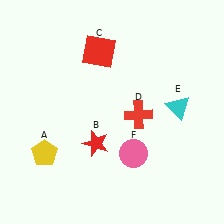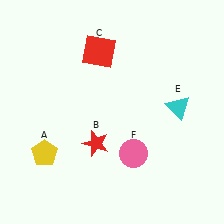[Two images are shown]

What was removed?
The red cross (D) was removed in Image 2.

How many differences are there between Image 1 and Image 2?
There is 1 difference between the two images.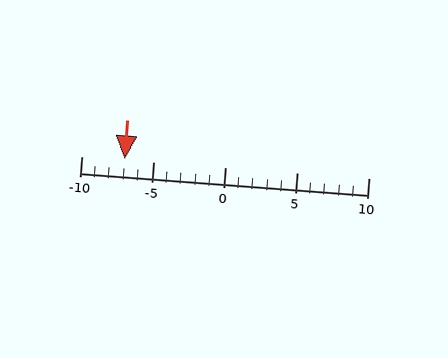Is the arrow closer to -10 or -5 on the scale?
The arrow is closer to -5.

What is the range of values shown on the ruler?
The ruler shows values from -10 to 10.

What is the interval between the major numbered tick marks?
The major tick marks are spaced 5 units apart.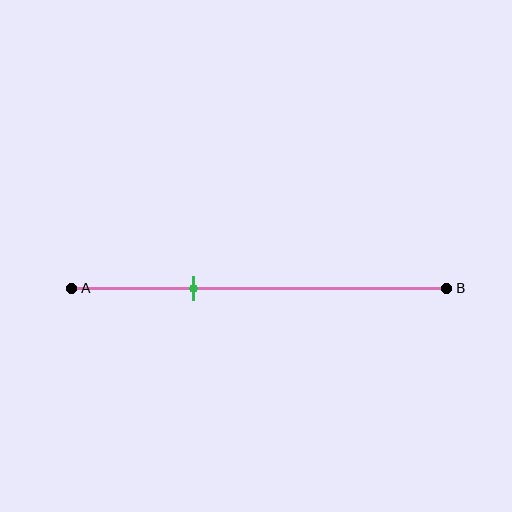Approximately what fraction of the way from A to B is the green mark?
The green mark is approximately 35% of the way from A to B.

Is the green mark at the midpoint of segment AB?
No, the mark is at about 35% from A, not at the 50% midpoint.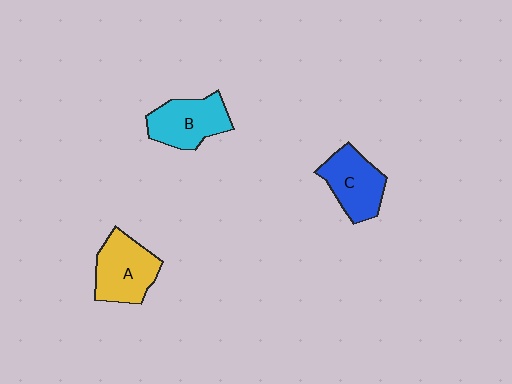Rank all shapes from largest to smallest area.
From largest to smallest: A (yellow), B (cyan), C (blue).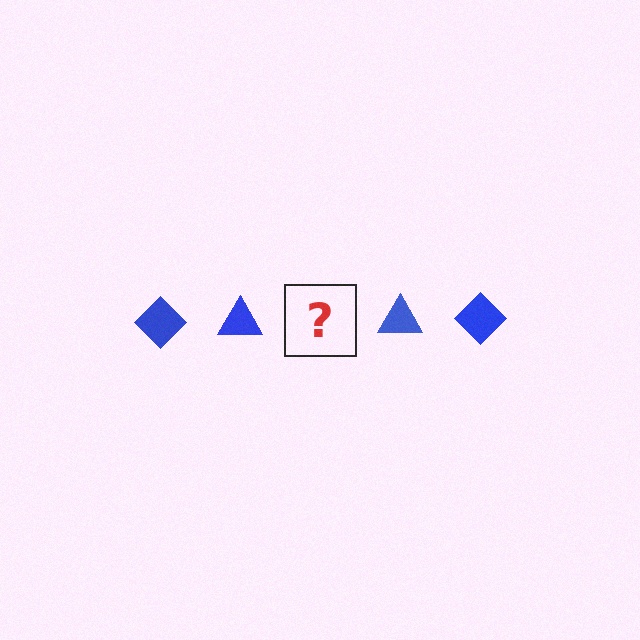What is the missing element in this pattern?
The missing element is a blue diamond.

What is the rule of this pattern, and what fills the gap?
The rule is that the pattern cycles through diamond, triangle shapes in blue. The gap should be filled with a blue diamond.